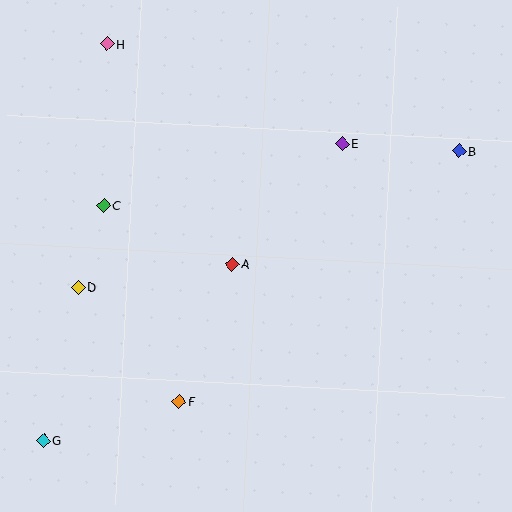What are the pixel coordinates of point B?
Point B is at (459, 151).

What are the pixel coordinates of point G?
Point G is at (43, 441).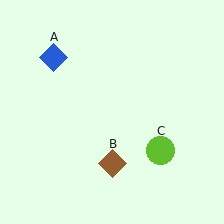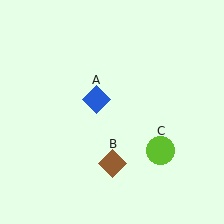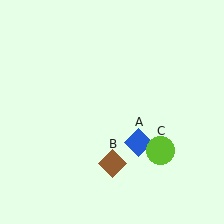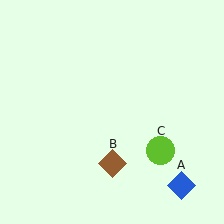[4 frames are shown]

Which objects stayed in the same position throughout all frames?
Brown diamond (object B) and lime circle (object C) remained stationary.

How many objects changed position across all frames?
1 object changed position: blue diamond (object A).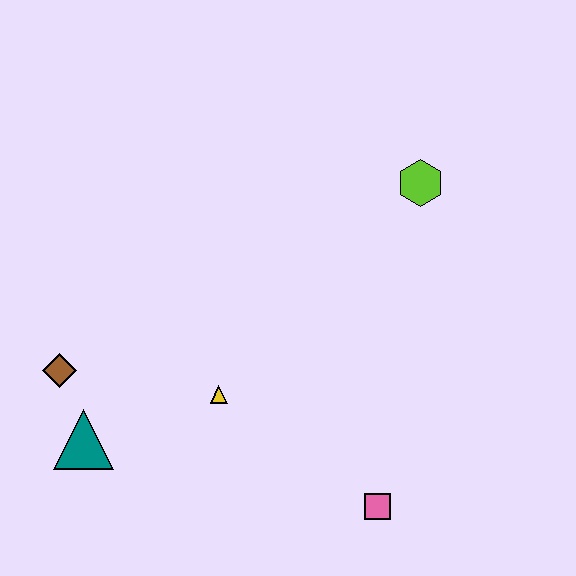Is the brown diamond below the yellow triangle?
No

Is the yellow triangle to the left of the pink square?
Yes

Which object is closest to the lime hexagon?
The yellow triangle is closest to the lime hexagon.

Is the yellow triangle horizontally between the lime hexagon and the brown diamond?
Yes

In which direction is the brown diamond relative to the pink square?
The brown diamond is to the left of the pink square.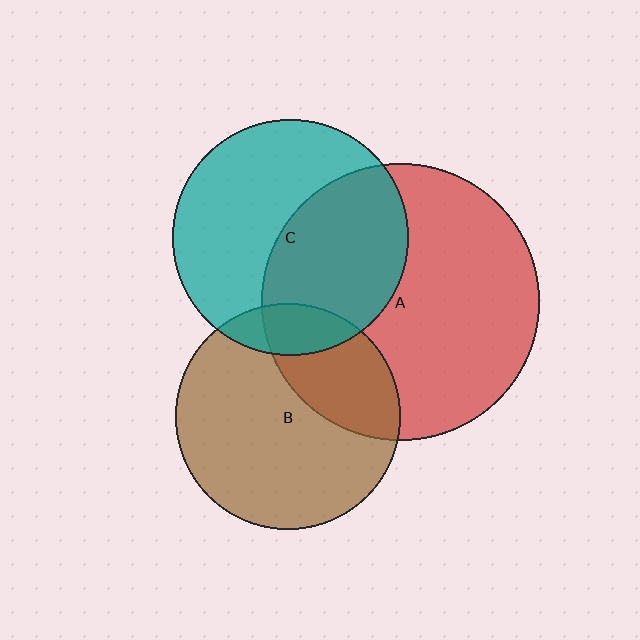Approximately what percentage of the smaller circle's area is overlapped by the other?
Approximately 15%.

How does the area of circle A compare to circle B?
Approximately 1.5 times.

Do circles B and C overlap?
Yes.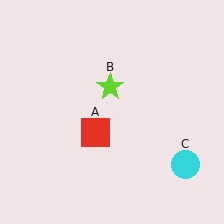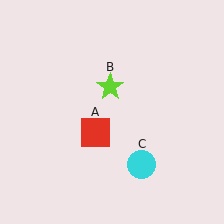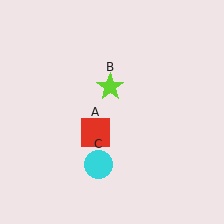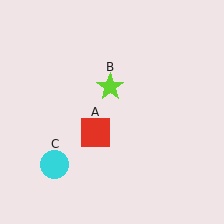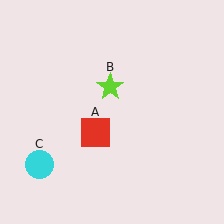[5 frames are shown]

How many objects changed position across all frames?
1 object changed position: cyan circle (object C).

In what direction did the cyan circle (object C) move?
The cyan circle (object C) moved left.